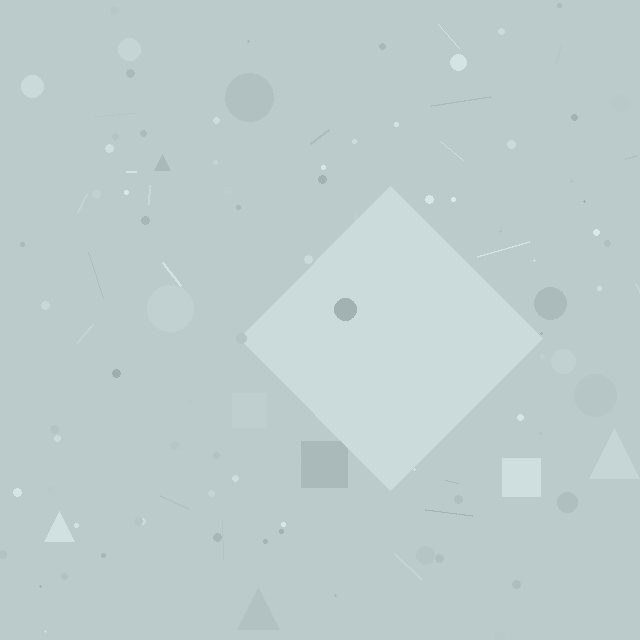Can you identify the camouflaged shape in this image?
The camouflaged shape is a diamond.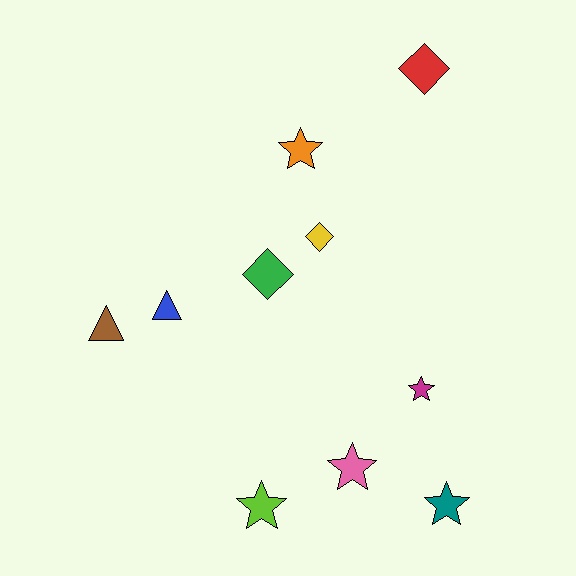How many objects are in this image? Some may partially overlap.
There are 10 objects.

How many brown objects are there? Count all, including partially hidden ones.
There is 1 brown object.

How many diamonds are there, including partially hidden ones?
There are 3 diamonds.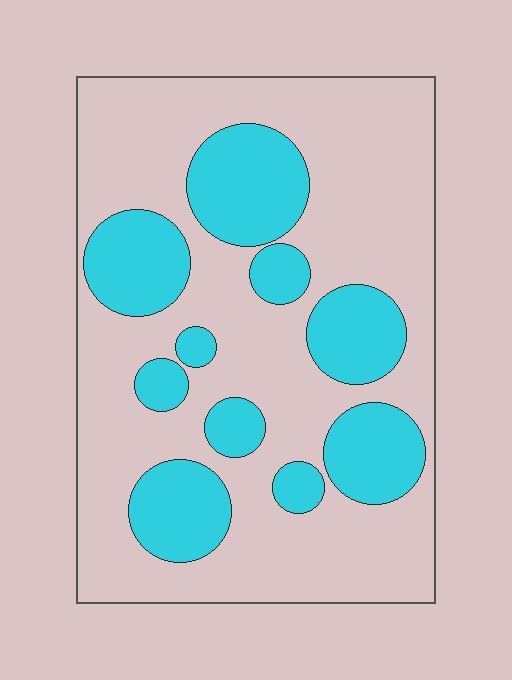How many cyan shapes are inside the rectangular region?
10.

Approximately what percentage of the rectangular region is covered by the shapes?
Approximately 30%.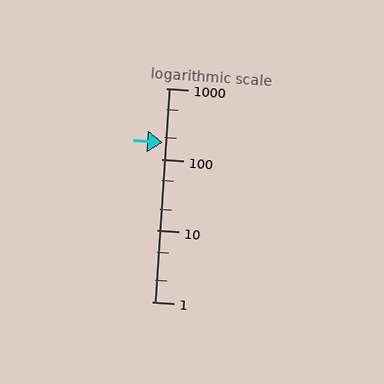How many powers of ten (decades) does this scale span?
The scale spans 3 decades, from 1 to 1000.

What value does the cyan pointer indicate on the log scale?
The pointer indicates approximately 170.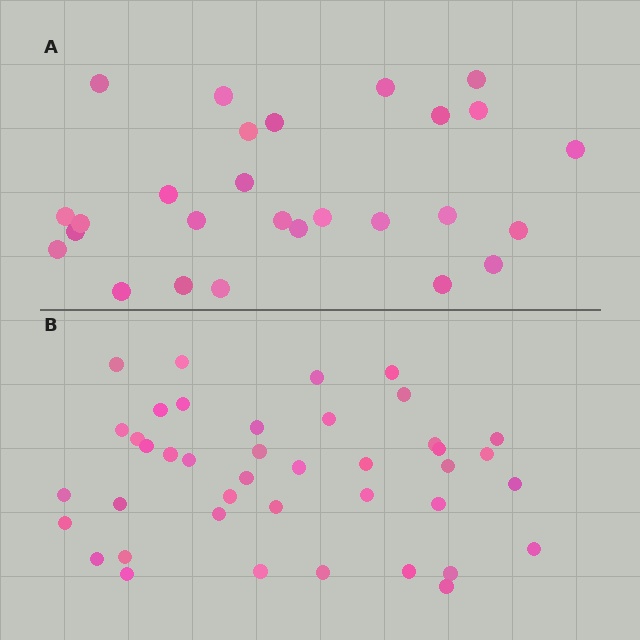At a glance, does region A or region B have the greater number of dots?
Region B (the bottom region) has more dots.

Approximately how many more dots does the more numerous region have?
Region B has approximately 15 more dots than region A.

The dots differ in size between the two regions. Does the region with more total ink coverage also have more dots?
No. Region A has more total ink coverage because its dots are larger, but region B actually contains more individual dots. Total area can be misleading — the number of items is what matters here.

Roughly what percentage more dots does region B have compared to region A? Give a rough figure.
About 50% more.